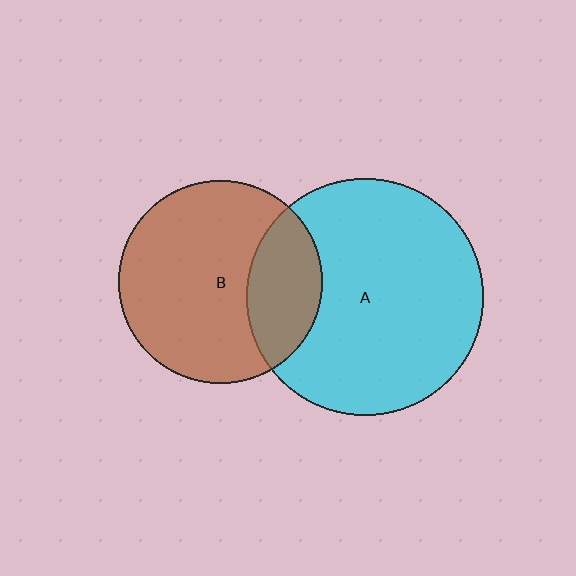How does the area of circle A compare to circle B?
Approximately 1.4 times.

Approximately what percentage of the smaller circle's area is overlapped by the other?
Approximately 25%.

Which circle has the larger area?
Circle A (cyan).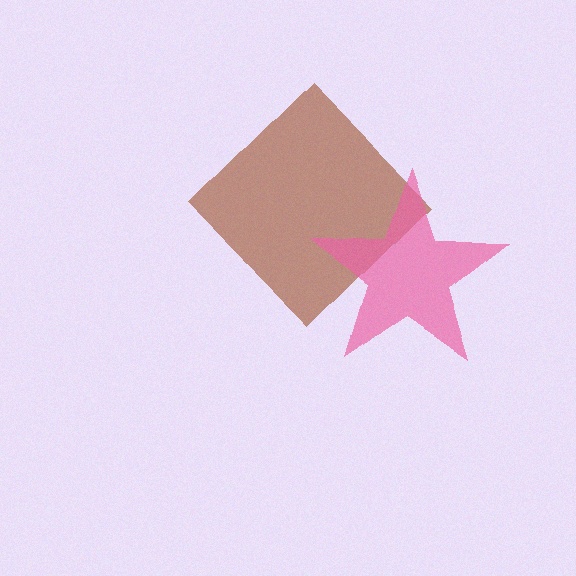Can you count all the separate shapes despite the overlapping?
Yes, there are 2 separate shapes.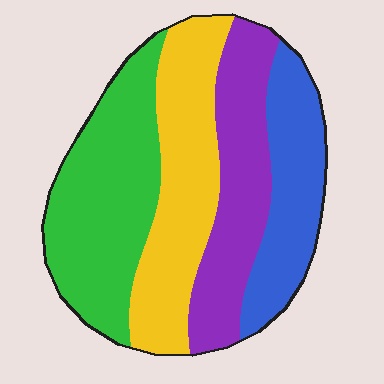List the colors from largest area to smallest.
From largest to smallest: green, yellow, purple, blue.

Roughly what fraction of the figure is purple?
Purple takes up about one quarter (1/4) of the figure.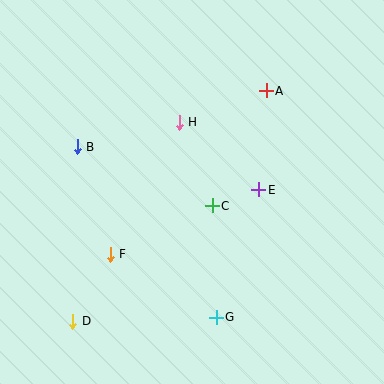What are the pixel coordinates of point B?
Point B is at (77, 147).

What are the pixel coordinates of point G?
Point G is at (216, 317).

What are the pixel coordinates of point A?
Point A is at (266, 91).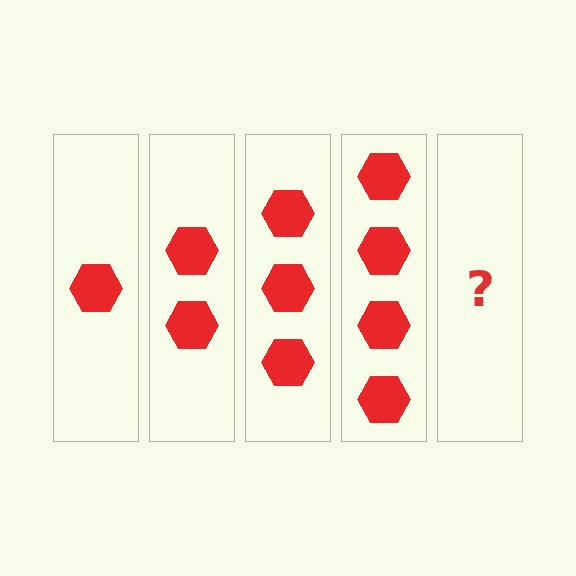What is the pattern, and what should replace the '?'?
The pattern is that each step adds one more hexagon. The '?' should be 5 hexagons.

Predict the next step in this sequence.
The next step is 5 hexagons.